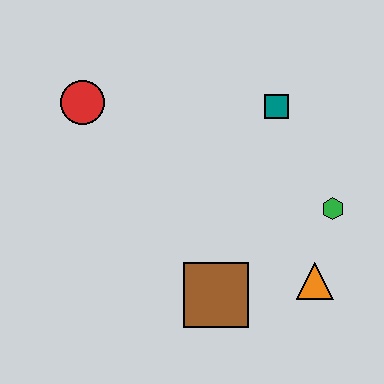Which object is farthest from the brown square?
The red circle is farthest from the brown square.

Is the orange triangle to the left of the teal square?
No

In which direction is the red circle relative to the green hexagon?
The red circle is to the left of the green hexagon.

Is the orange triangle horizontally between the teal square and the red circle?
No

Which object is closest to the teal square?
The green hexagon is closest to the teal square.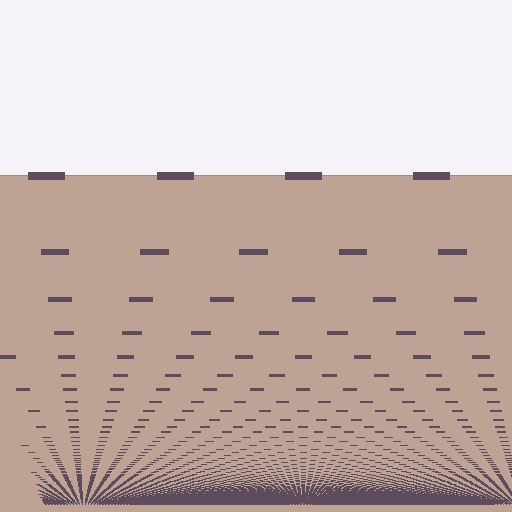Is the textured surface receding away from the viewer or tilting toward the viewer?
The surface appears to tilt toward the viewer. Texture elements get larger and sparser toward the top.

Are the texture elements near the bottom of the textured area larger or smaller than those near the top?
Smaller. The gradient is inverted — elements near the bottom are smaller and denser.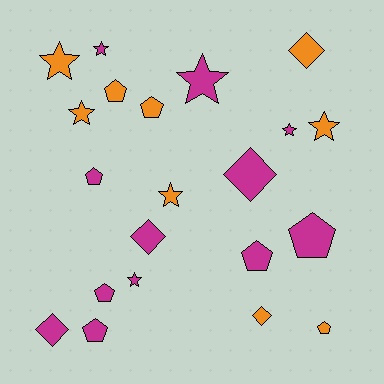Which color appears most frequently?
Magenta, with 12 objects.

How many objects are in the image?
There are 21 objects.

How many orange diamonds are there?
There are 2 orange diamonds.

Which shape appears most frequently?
Pentagon, with 8 objects.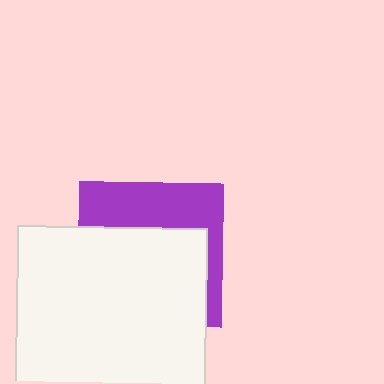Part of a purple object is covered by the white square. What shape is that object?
It is a square.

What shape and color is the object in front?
The object in front is a white square.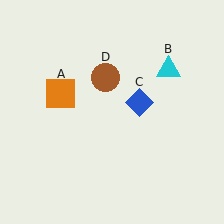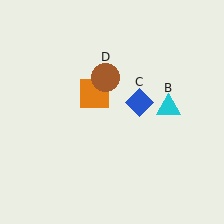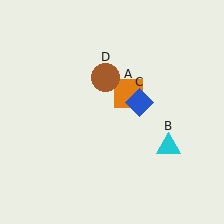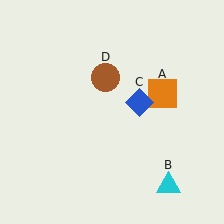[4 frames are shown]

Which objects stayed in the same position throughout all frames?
Blue diamond (object C) and brown circle (object D) remained stationary.